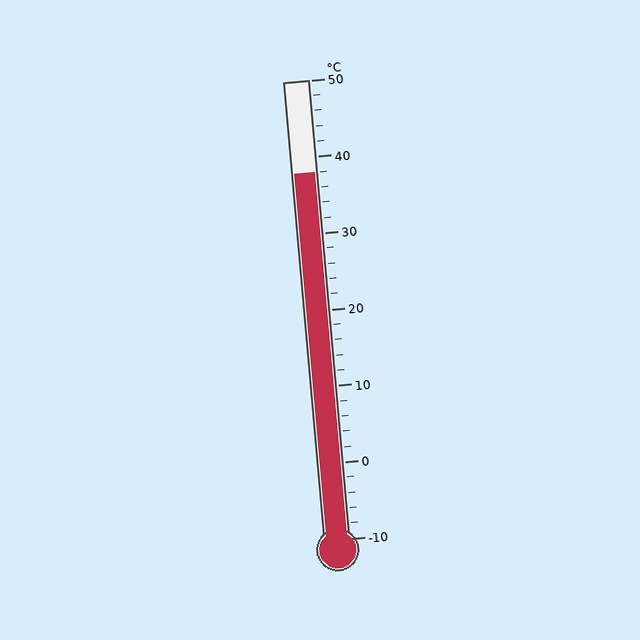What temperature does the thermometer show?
The thermometer shows approximately 38°C.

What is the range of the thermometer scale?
The thermometer scale ranges from -10°C to 50°C.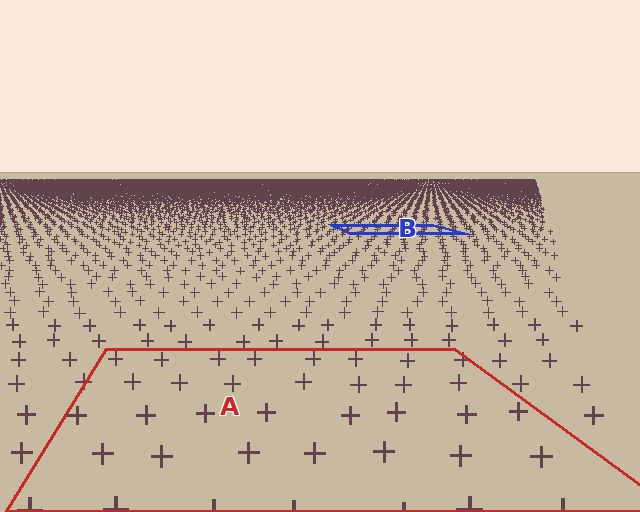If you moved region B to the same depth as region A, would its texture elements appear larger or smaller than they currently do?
They would appear larger. At a closer depth, the same texture elements are projected at a bigger on-screen size.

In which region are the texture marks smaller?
The texture marks are smaller in region B, because it is farther away.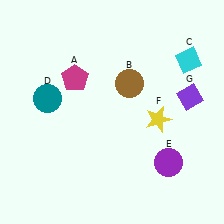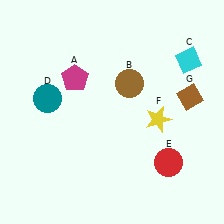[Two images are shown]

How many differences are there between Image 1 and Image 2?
There are 2 differences between the two images.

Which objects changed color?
E changed from purple to red. G changed from purple to brown.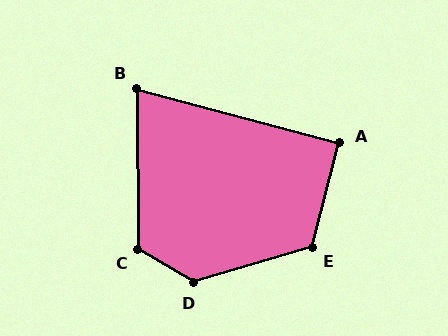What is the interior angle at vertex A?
Approximately 90 degrees (approximately right).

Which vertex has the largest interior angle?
D, at approximately 133 degrees.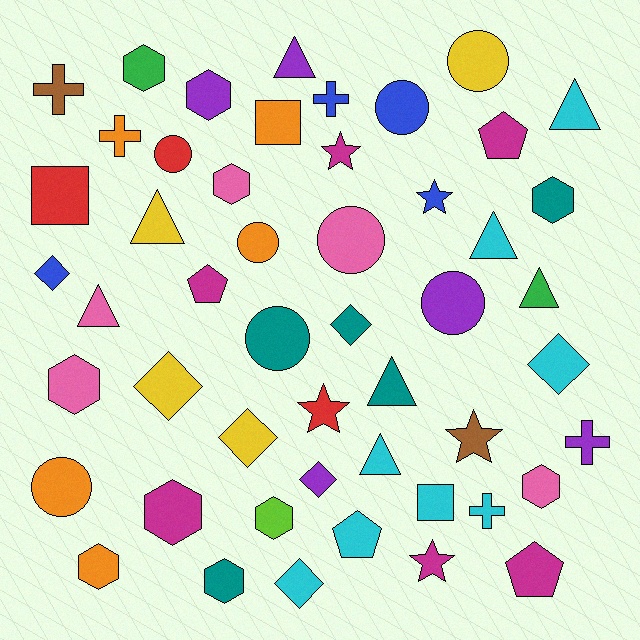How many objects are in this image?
There are 50 objects.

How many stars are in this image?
There are 5 stars.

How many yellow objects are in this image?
There are 4 yellow objects.